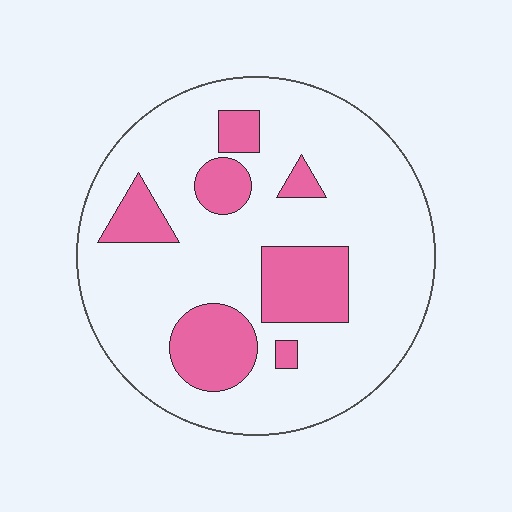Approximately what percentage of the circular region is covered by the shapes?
Approximately 20%.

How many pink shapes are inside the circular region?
7.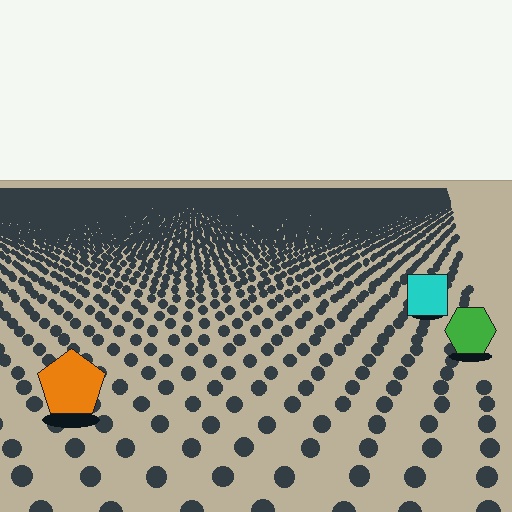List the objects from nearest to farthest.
From nearest to farthest: the orange pentagon, the green hexagon, the cyan square.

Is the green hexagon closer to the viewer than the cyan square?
Yes. The green hexagon is closer — you can tell from the texture gradient: the ground texture is coarser near it.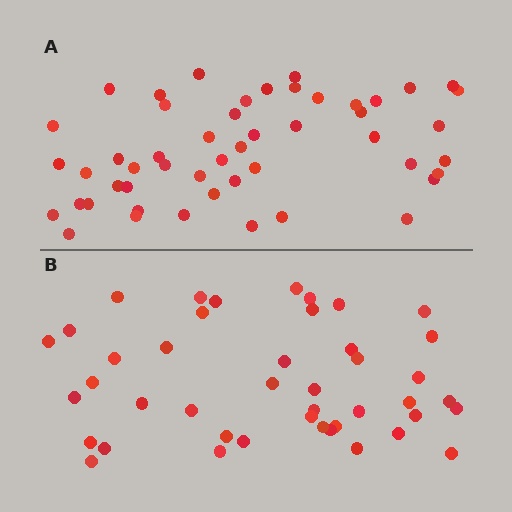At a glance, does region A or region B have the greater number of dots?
Region A (the top region) has more dots.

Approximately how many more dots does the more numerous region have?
Region A has roughly 8 or so more dots than region B.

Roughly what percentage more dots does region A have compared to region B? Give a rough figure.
About 15% more.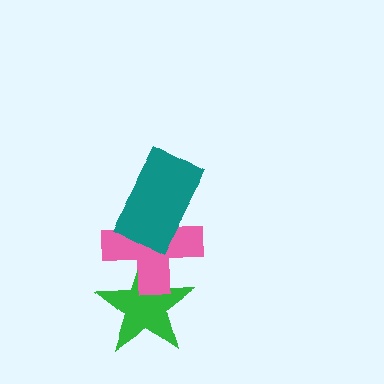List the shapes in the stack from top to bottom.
From top to bottom: the teal rectangle, the pink cross, the green star.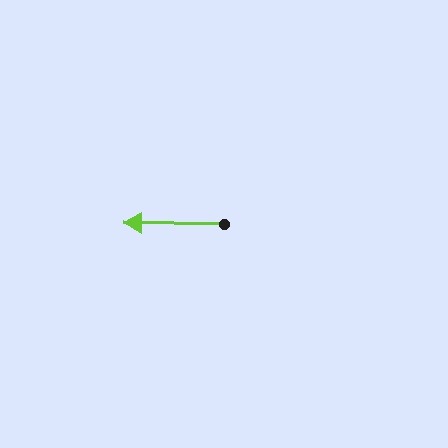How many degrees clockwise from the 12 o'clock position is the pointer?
Approximately 271 degrees.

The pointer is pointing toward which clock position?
Roughly 9 o'clock.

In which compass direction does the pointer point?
West.